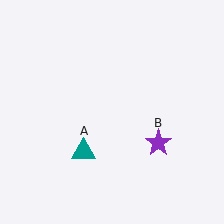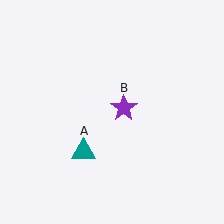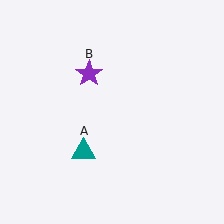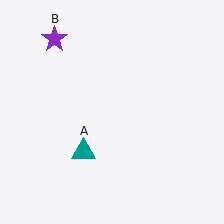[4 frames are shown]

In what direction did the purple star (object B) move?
The purple star (object B) moved up and to the left.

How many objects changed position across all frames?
1 object changed position: purple star (object B).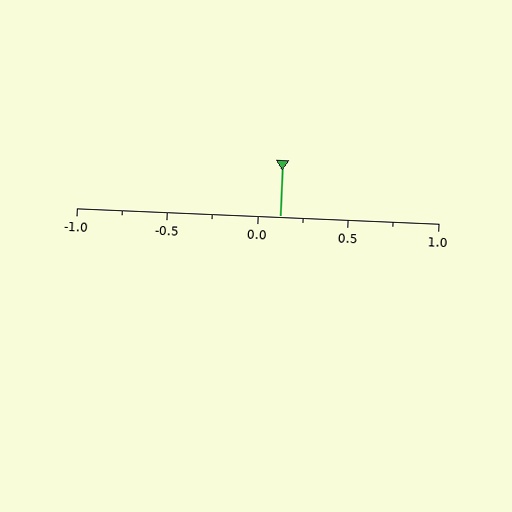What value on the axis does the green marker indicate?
The marker indicates approximately 0.12.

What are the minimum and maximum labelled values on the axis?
The axis runs from -1.0 to 1.0.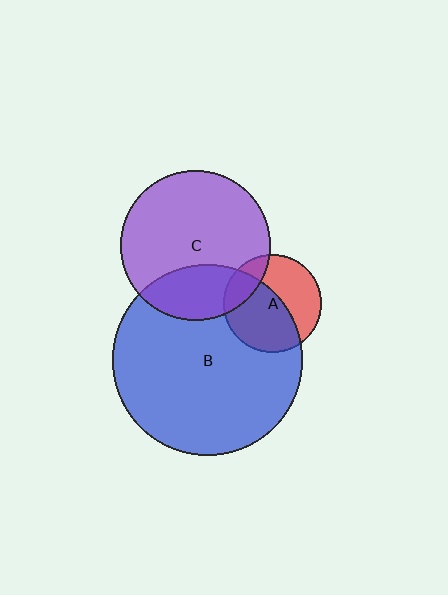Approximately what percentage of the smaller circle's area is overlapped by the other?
Approximately 25%.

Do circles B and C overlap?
Yes.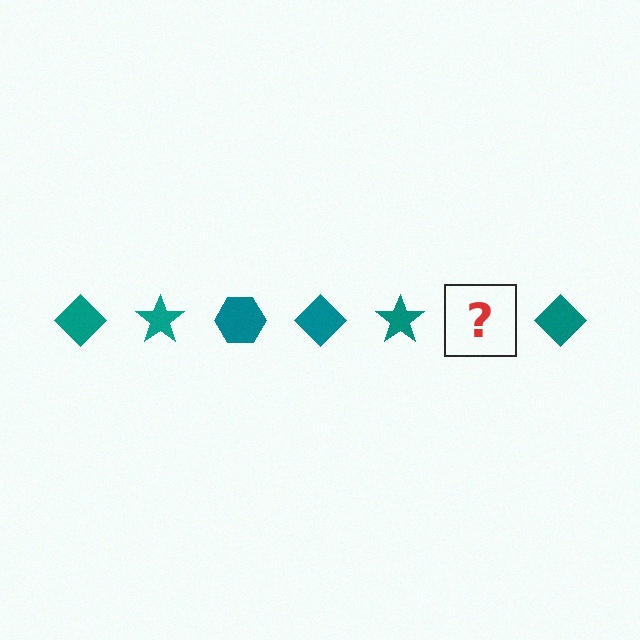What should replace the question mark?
The question mark should be replaced with a teal hexagon.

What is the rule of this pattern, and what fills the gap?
The rule is that the pattern cycles through diamond, star, hexagon shapes in teal. The gap should be filled with a teal hexagon.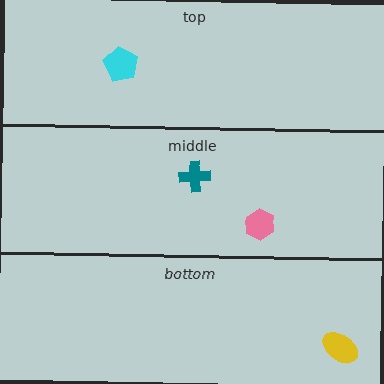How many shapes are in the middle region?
2.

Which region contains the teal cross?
The middle region.